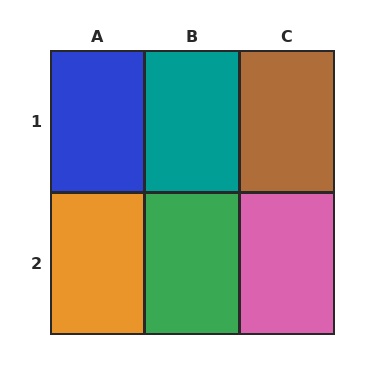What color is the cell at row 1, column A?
Blue.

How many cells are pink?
1 cell is pink.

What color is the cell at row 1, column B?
Teal.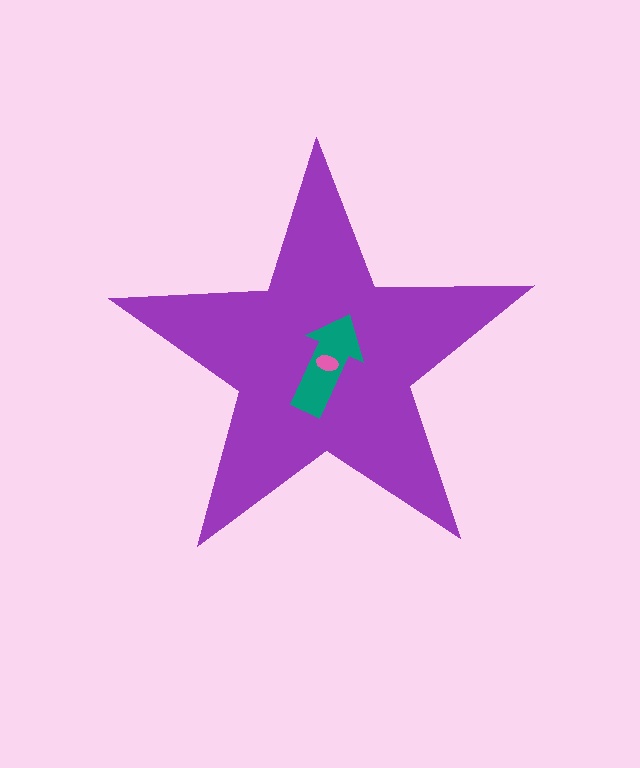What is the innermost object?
The pink ellipse.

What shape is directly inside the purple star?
The teal arrow.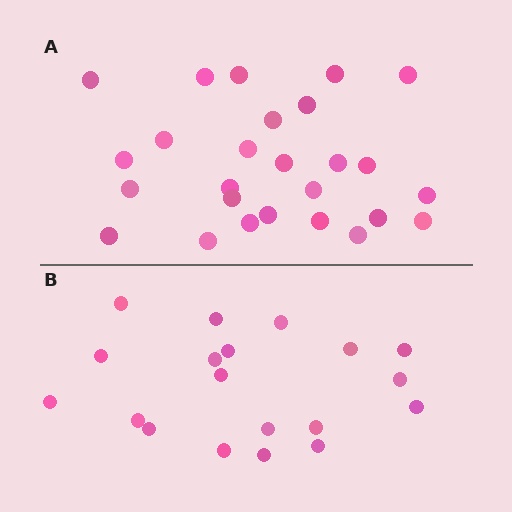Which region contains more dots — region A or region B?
Region A (the top region) has more dots.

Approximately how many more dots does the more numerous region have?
Region A has roughly 8 or so more dots than region B.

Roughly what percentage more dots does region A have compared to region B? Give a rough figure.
About 35% more.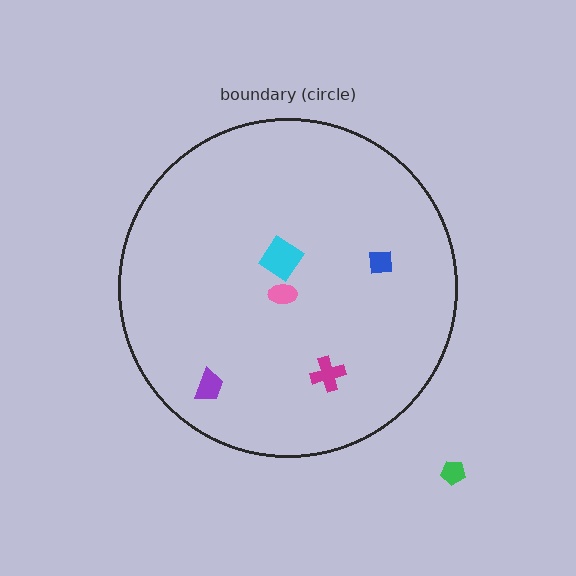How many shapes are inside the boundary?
5 inside, 1 outside.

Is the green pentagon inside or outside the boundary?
Outside.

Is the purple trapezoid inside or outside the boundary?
Inside.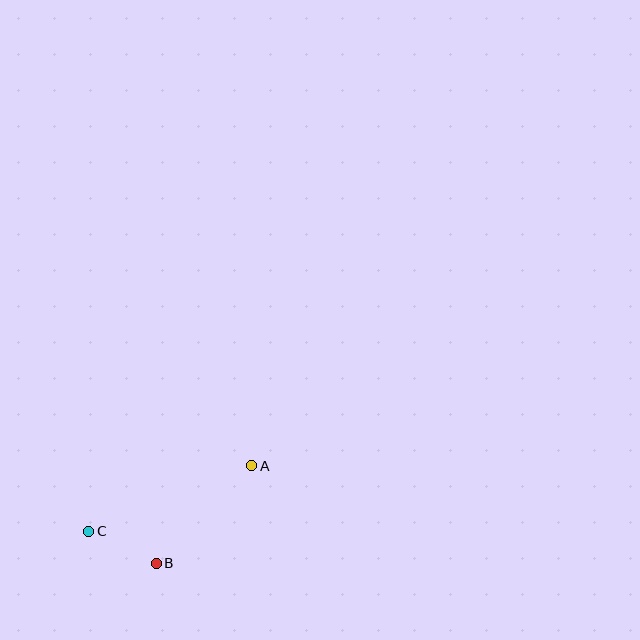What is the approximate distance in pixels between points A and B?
The distance between A and B is approximately 136 pixels.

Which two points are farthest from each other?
Points A and C are farthest from each other.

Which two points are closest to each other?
Points B and C are closest to each other.